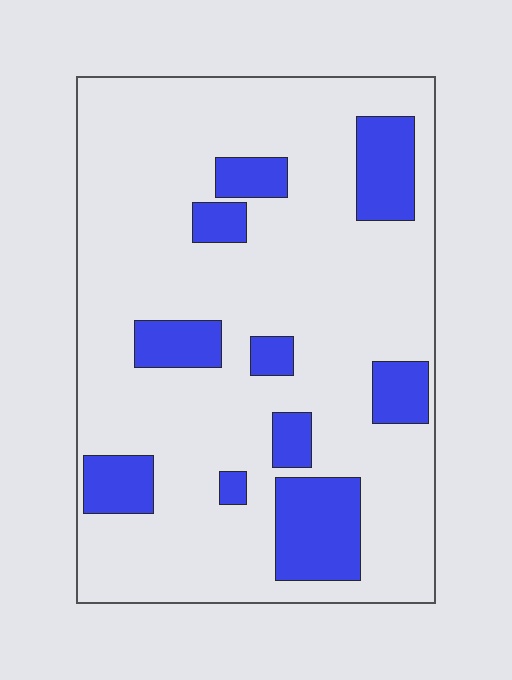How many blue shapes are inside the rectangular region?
10.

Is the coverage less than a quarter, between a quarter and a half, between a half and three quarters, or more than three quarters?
Less than a quarter.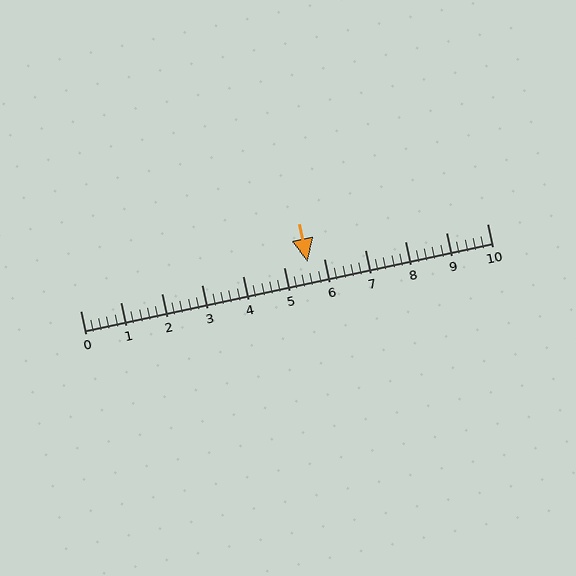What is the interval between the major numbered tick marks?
The major tick marks are spaced 1 units apart.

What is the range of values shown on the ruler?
The ruler shows values from 0 to 10.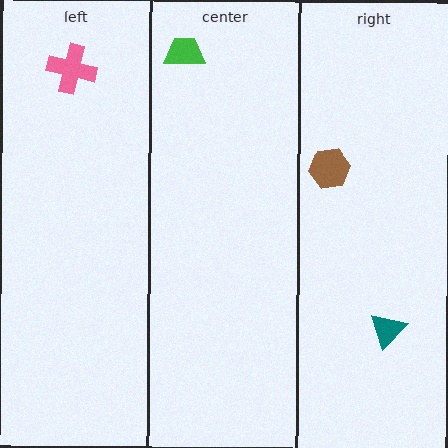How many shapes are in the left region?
1.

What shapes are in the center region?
The green trapezoid.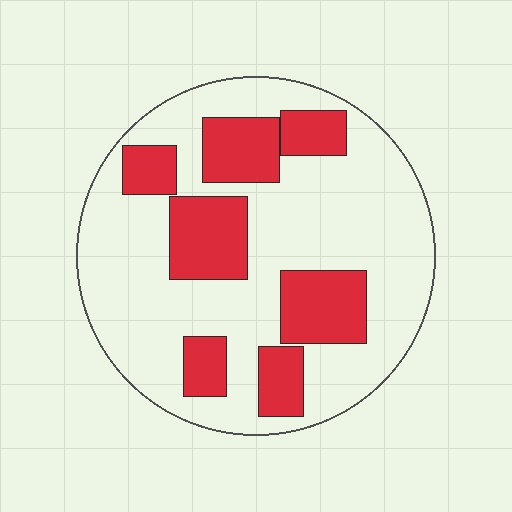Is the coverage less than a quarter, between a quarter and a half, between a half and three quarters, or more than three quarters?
Between a quarter and a half.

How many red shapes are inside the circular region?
7.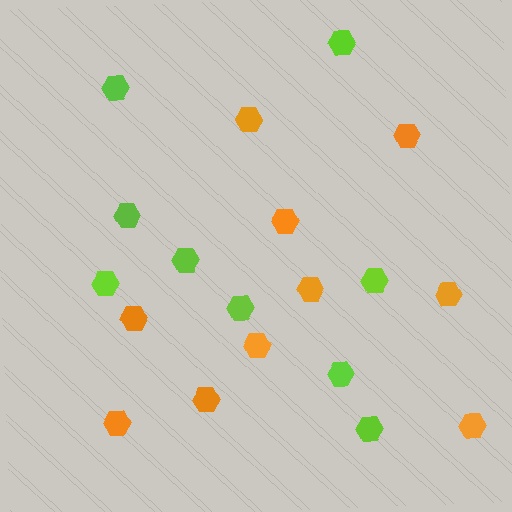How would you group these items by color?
There are 2 groups: one group of orange hexagons (10) and one group of lime hexagons (9).